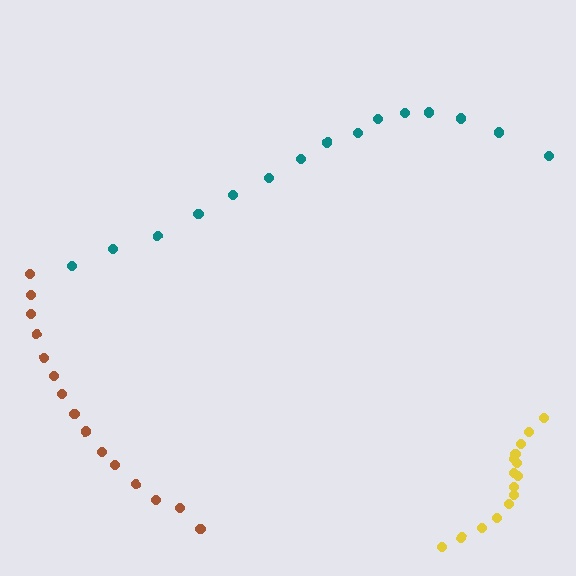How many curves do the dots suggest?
There are 3 distinct paths.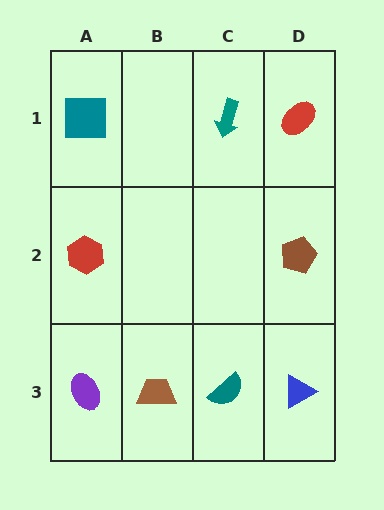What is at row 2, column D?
A brown pentagon.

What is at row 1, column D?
A red ellipse.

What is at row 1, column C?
A teal arrow.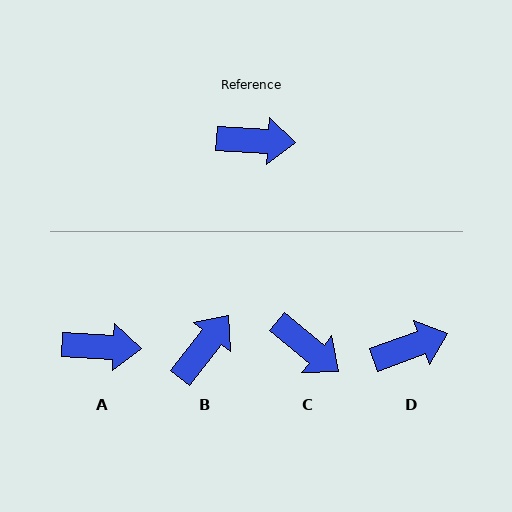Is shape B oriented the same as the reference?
No, it is off by about 55 degrees.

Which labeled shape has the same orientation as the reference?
A.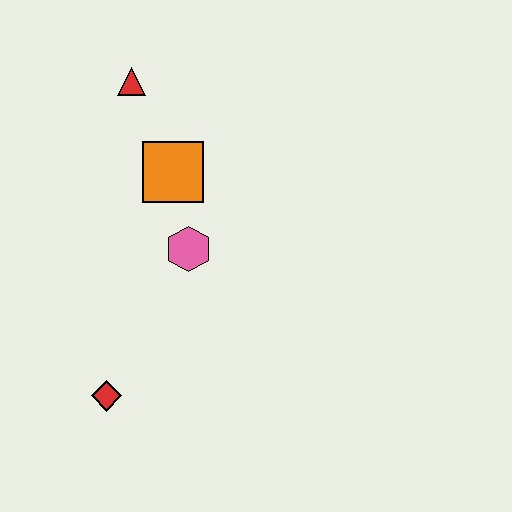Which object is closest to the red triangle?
The orange square is closest to the red triangle.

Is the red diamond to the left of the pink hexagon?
Yes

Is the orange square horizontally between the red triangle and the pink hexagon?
Yes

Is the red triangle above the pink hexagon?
Yes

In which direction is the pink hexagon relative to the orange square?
The pink hexagon is below the orange square.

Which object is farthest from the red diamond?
The red triangle is farthest from the red diamond.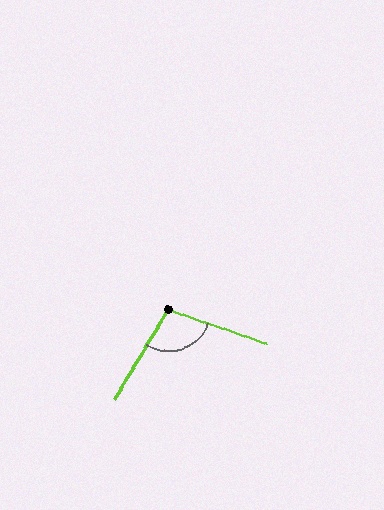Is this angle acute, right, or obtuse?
It is obtuse.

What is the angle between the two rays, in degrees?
Approximately 102 degrees.